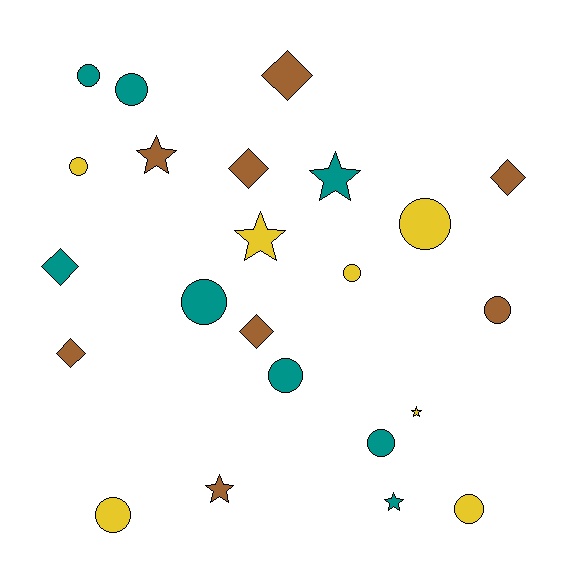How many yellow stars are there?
There are 2 yellow stars.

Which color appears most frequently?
Brown, with 8 objects.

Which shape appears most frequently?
Circle, with 11 objects.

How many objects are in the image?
There are 23 objects.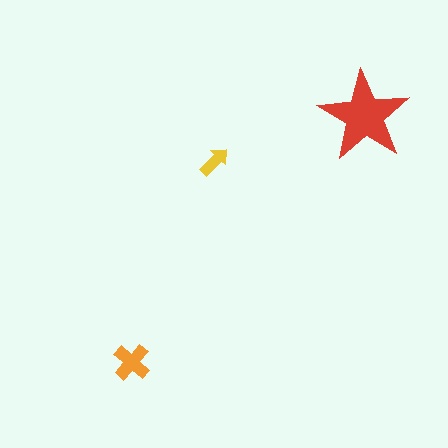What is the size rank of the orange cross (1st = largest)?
2nd.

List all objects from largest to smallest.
The red star, the orange cross, the yellow arrow.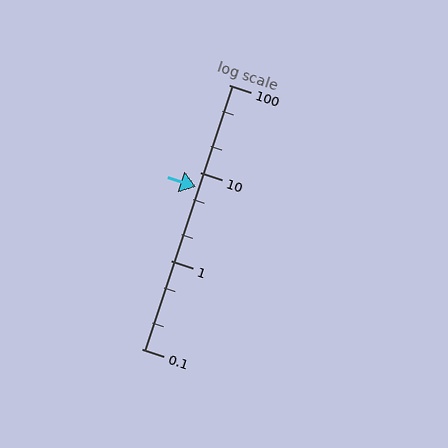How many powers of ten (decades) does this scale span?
The scale spans 3 decades, from 0.1 to 100.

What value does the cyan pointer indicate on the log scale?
The pointer indicates approximately 7.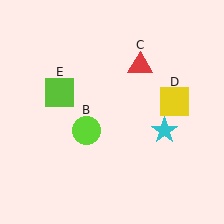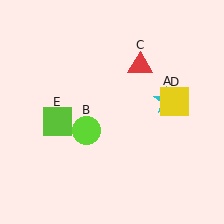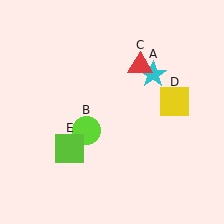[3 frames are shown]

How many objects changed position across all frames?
2 objects changed position: cyan star (object A), lime square (object E).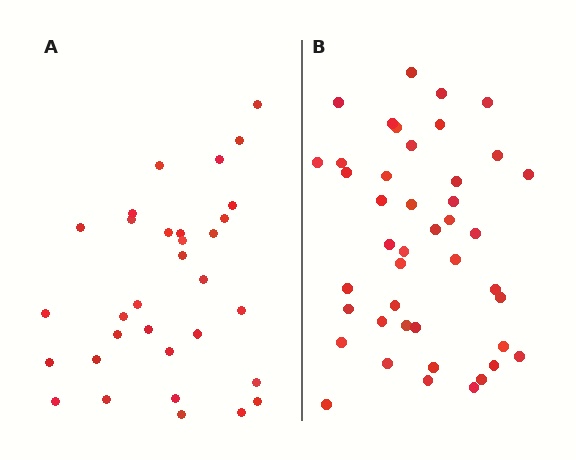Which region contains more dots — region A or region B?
Region B (the right region) has more dots.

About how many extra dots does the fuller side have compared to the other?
Region B has roughly 12 or so more dots than region A.